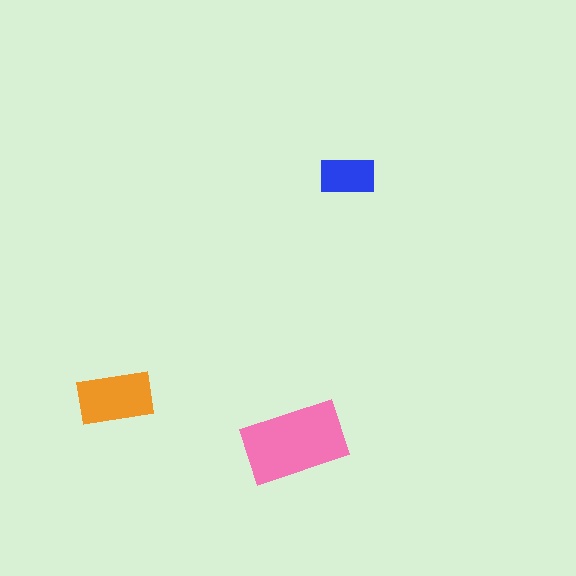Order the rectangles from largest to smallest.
the pink one, the orange one, the blue one.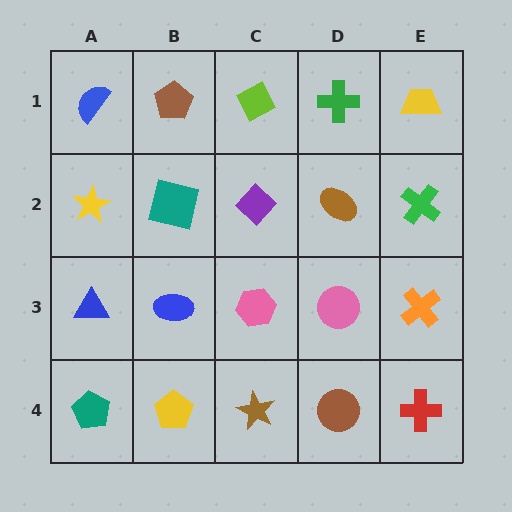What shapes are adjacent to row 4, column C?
A pink hexagon (row 3, column C), a yellow pentagon (row 4, column B), a brown circle (row 4, column D).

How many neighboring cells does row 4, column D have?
3.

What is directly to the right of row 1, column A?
A brown pentagon.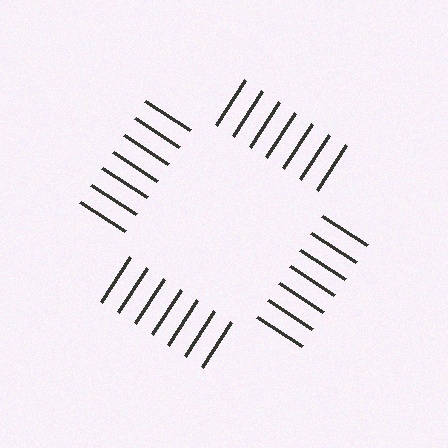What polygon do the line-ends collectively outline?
An illusory square — the line segments terminate on its edges but no continuous stroke is drawn.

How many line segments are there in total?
28 — 7 along each of the 4 edges.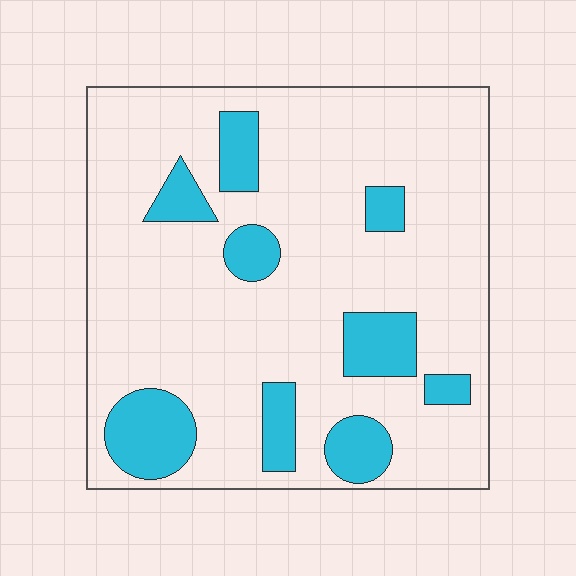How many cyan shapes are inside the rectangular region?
9.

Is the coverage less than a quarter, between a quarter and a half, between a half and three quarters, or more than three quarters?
Less than a quarter.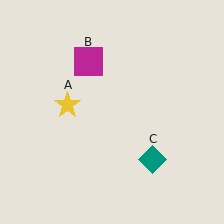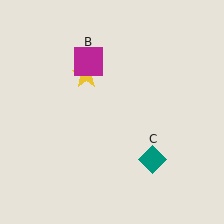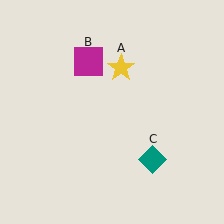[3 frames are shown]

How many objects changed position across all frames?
1 object changed position: yellow star (object A).